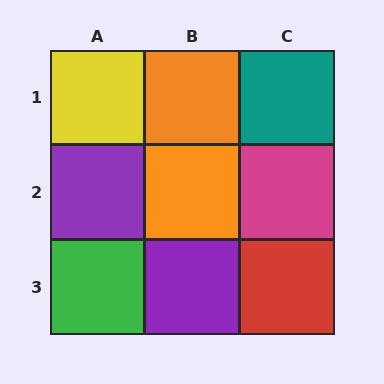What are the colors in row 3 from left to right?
Green, purple, red.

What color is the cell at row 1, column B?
Orange.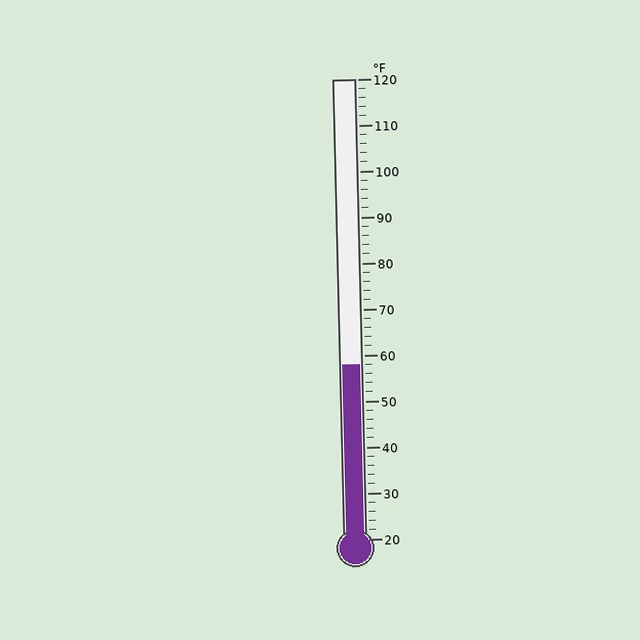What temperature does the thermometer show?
The thermometer shows approximately 58°F.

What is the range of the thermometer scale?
The thermometer scale ranges from 20°F to 120°F.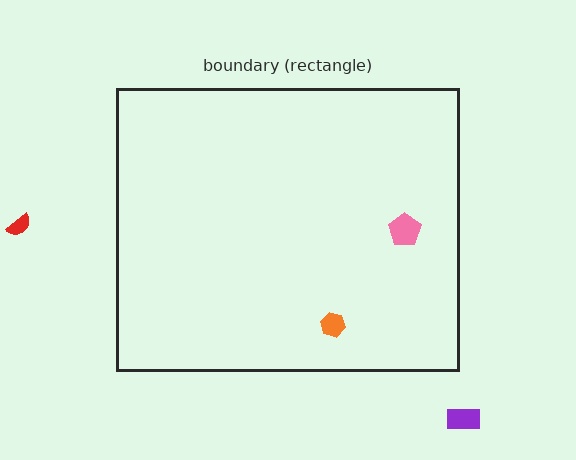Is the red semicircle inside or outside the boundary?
Outside.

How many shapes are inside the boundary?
2 inside, 2 outside.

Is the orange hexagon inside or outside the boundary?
Inside.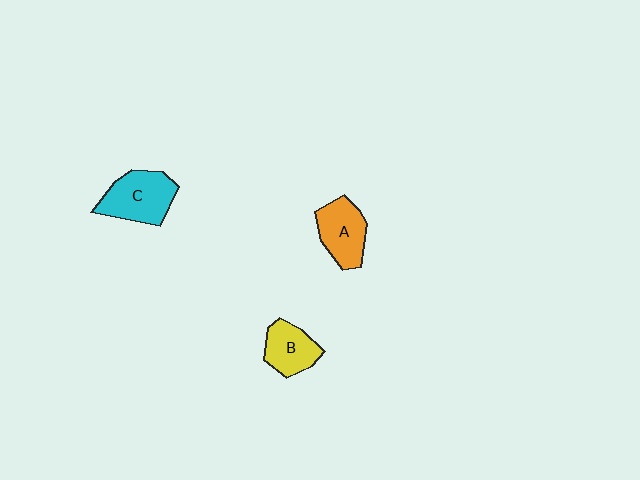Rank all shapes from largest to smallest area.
From largest to smallest: C (cyan), A (orange), B (yellow).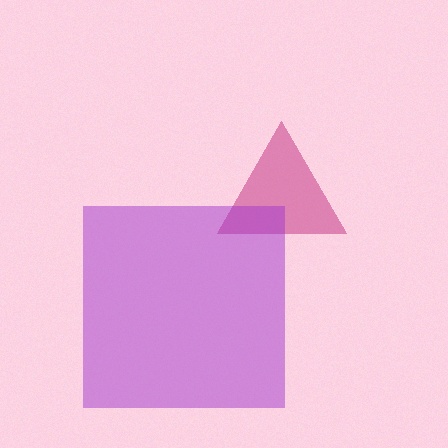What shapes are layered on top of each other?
The layered shapes are: a magenta triangle, a purple square.